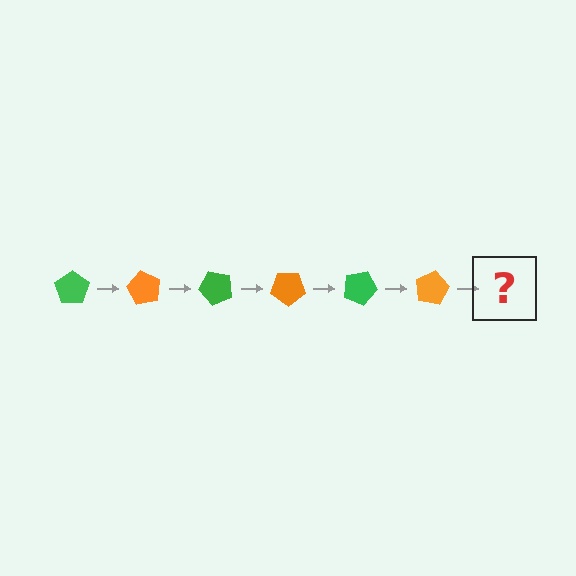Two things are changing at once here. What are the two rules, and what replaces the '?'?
The two rules are that it rotates 60 degrees each step and the color cycles through green and orange. The '?' should be a green pentagon, rotated 360 degrees from the start.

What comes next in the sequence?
The next element should be a green pentagon, rotated 360 degrees from the start.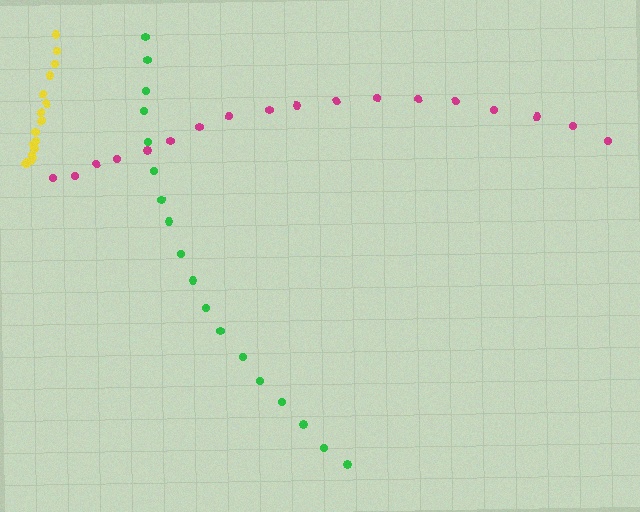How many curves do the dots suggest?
There are 3 distinct paths.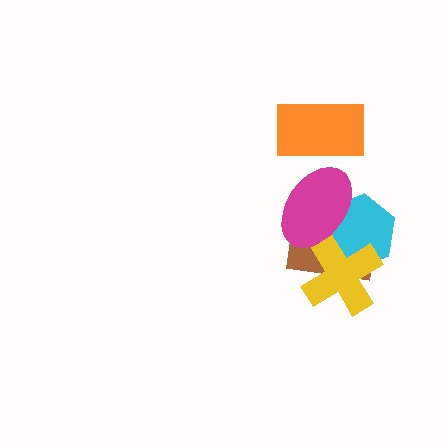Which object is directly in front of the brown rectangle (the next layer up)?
The cyan hexagon is directly in front of the brown rectangle.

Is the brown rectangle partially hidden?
Yes, it is partially covered by another shape.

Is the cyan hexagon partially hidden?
Yes, it is partially covered by another shape.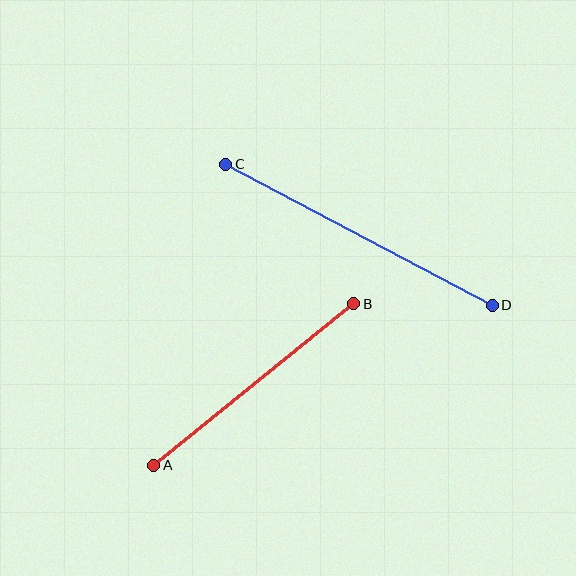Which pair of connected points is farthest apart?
Points C and D are farthest apart.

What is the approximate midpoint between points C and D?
The midpoint is at approximately (359, 235) pixels.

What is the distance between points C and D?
The distance is approximately 301 pixels.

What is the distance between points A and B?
The distance is approximately 257 pixels.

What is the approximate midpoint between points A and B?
The midpoint is at approximately (254, 385) pixels.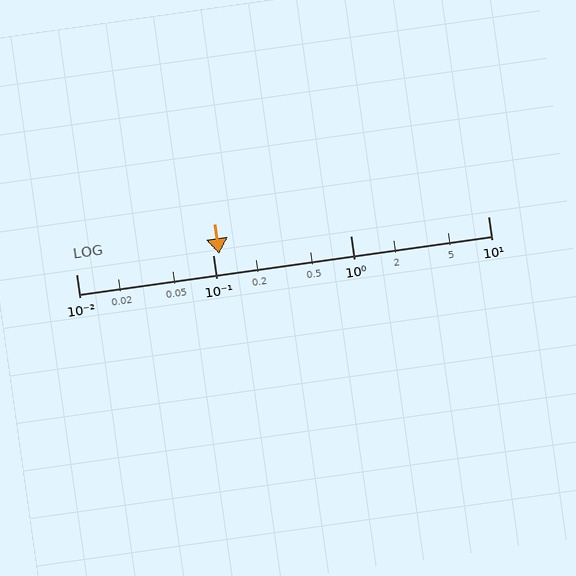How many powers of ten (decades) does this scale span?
The scale spans 3 decades, from 0.01 to 10.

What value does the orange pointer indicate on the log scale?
The pointer indicates approximately 0.11.